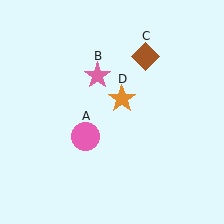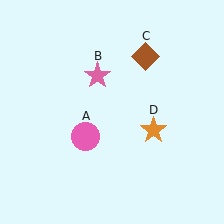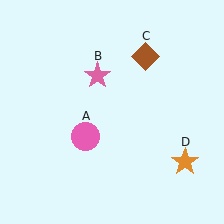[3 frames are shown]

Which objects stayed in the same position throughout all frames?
Pink circle (object A) and pink star (object B) and brown diamond (object C) remained stationary.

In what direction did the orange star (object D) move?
The orange star (object D) moved down and to the right.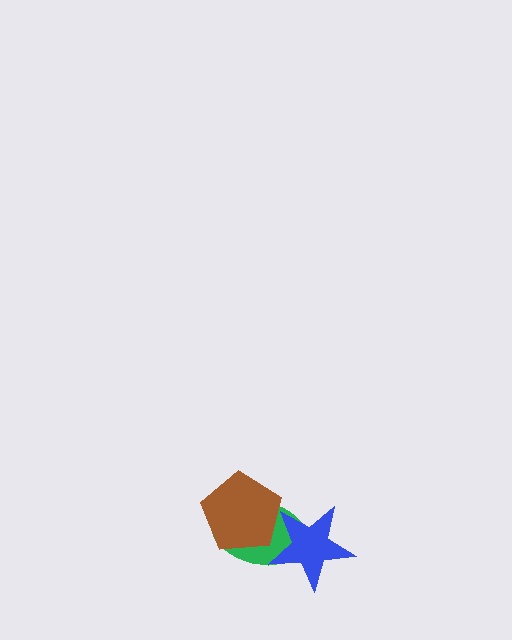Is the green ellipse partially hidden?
Yes, it is partially covered by another shape.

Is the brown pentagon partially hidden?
Yes, it is partially covered by another shape.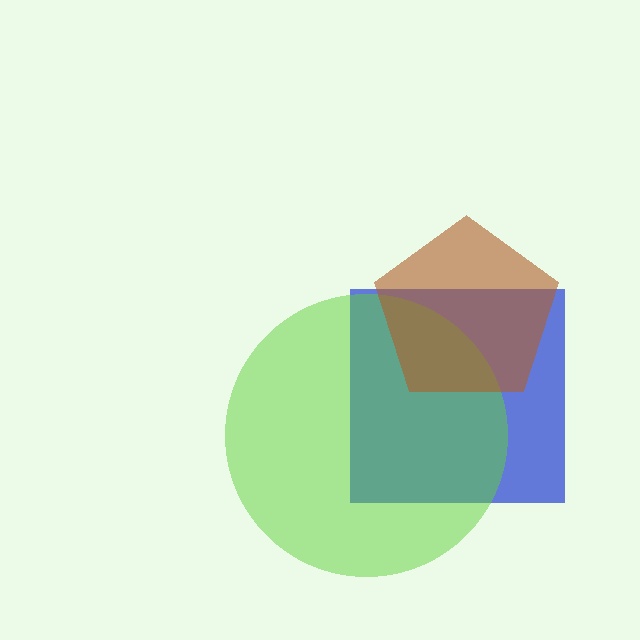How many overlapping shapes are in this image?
There are 3 overlapping shapes in the image.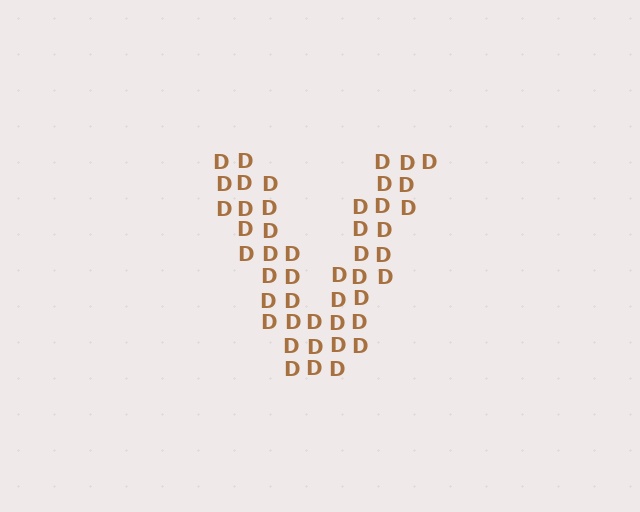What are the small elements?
The small elements are letter D's.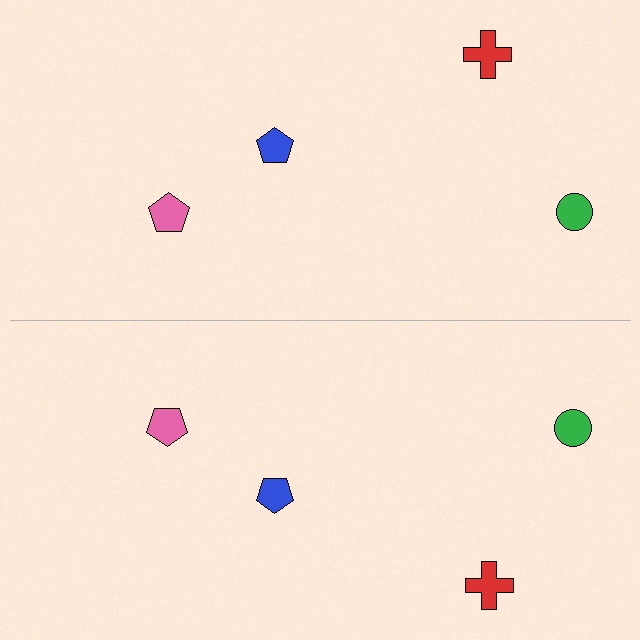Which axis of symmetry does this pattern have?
The pattern has a horizontal axis of symmetry running through the center of the image.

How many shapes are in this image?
There are 8 shapes in this image.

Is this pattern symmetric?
Yes, this pattern has bilateral (reflection) symmetry.